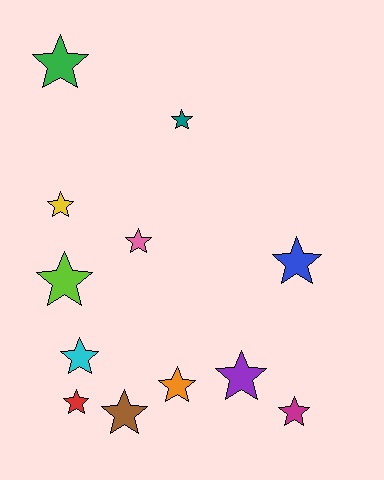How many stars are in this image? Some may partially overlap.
There are 12 stars.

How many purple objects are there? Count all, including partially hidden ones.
There is 1 purple object.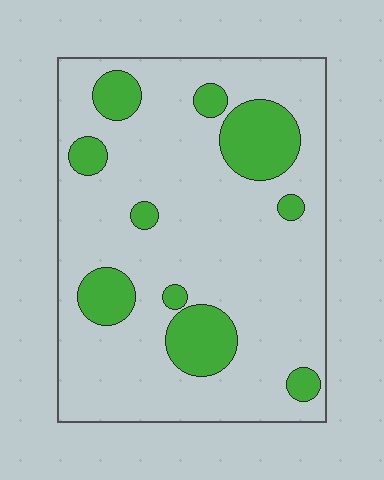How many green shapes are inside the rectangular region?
10.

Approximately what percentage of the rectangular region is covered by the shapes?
Approximately 20%.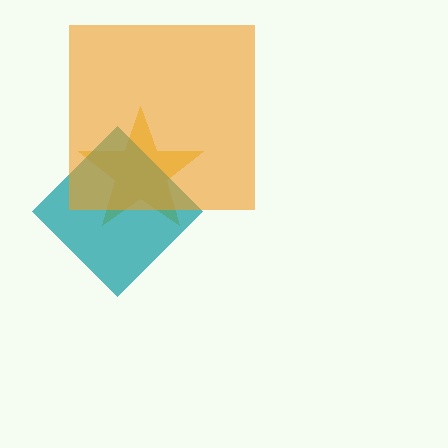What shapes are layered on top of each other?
The layered shapes are: a yellow star, a teal diamond, an orange square.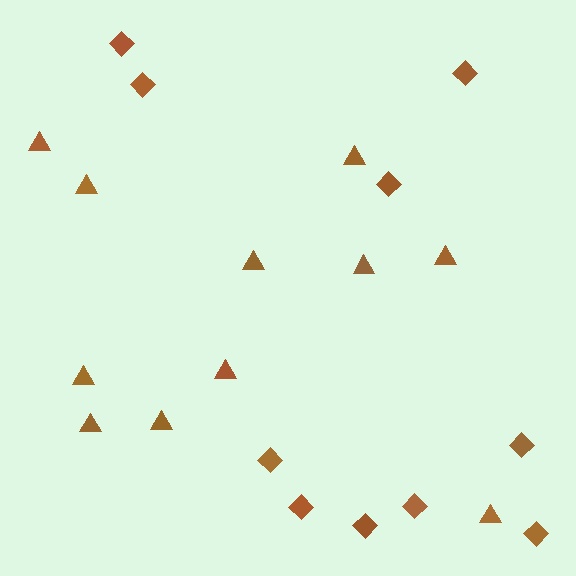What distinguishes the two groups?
There are 2 groups: one group of triangles (11) and one group of diamonds (10).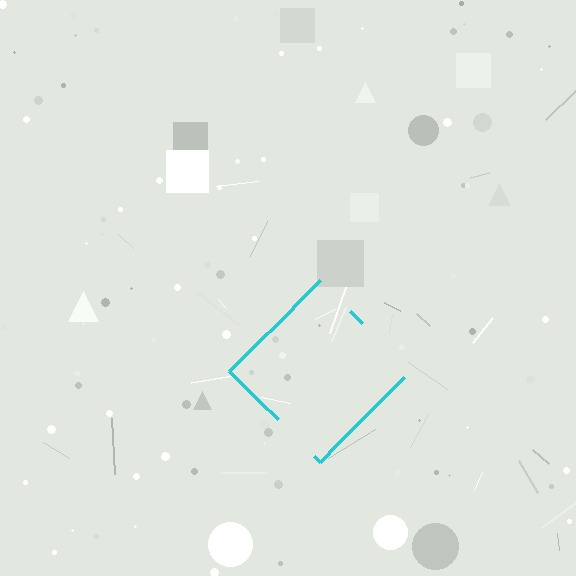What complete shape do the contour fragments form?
The contour fragments form a diamond.